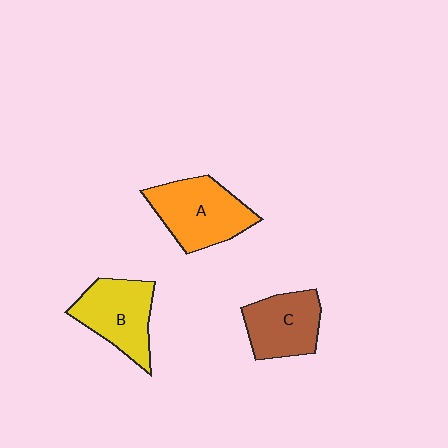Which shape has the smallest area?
Shape C (brown).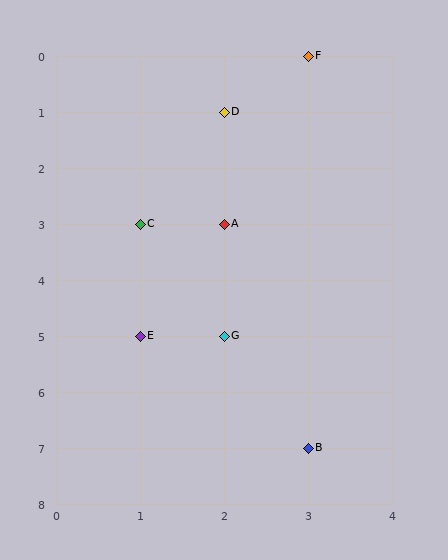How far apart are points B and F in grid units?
Points B and F are 7 rows apart.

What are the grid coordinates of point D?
Point D is at grid coordinates (2, 1).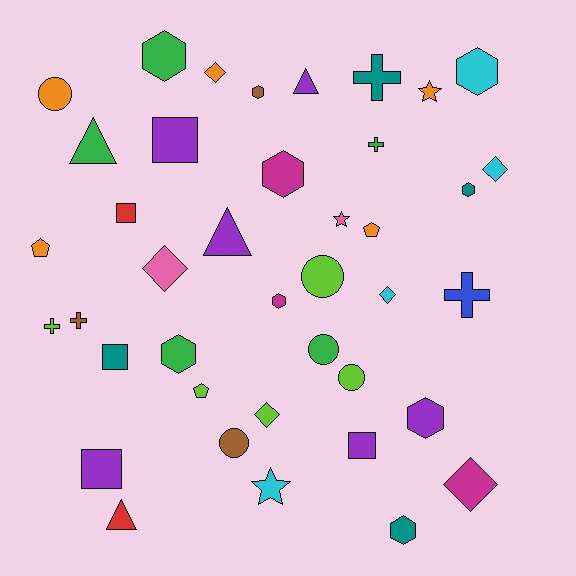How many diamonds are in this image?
There are 6 diamonds.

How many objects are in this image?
There are 40 objects.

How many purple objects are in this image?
There are 6 purple objects.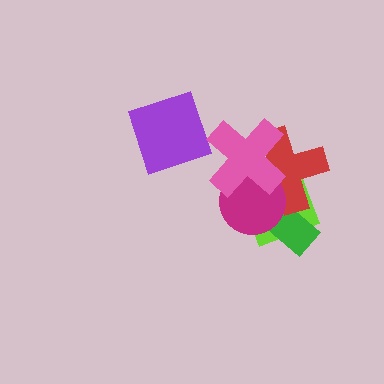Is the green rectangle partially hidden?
Yes, it is partially covered by another shape.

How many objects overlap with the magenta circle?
4 objects overlap with the magenta circle.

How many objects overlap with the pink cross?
3 objects overlap with the pink cross.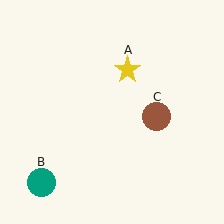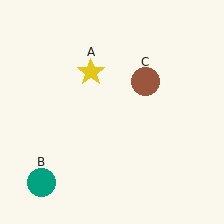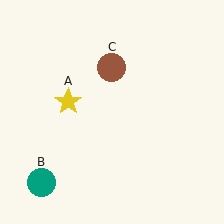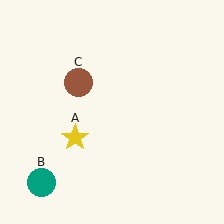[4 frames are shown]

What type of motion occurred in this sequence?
The yellow star (object A), brown circle (object C) rotated counterclockwise around the center of the scene.